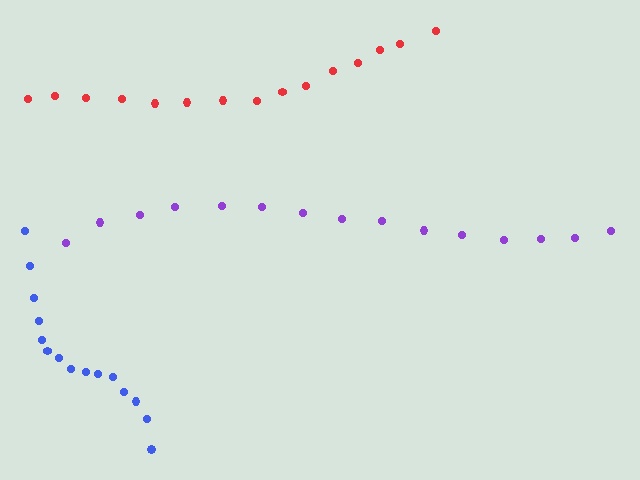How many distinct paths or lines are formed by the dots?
There are 3 distinct paths.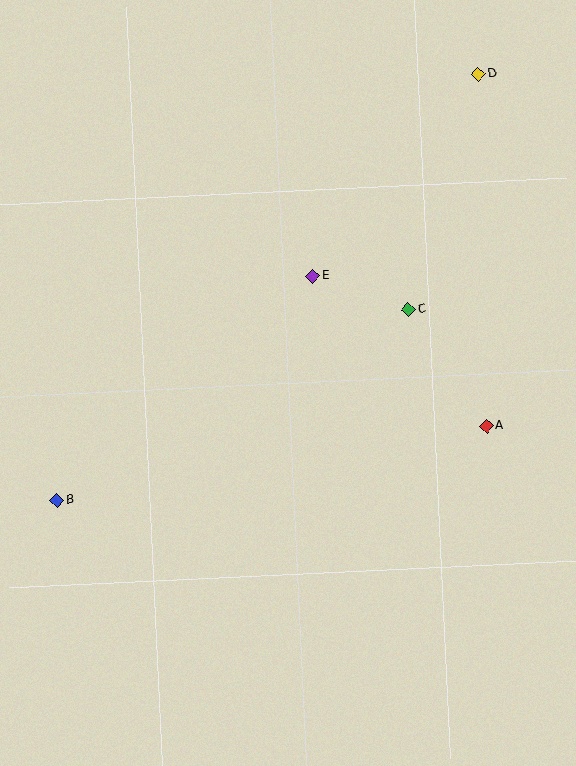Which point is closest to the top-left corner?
Point E is closest to the top-left corner.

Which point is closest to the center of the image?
Point E at (312, 276) is closest to the center.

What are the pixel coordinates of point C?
Point C is at (408, 309).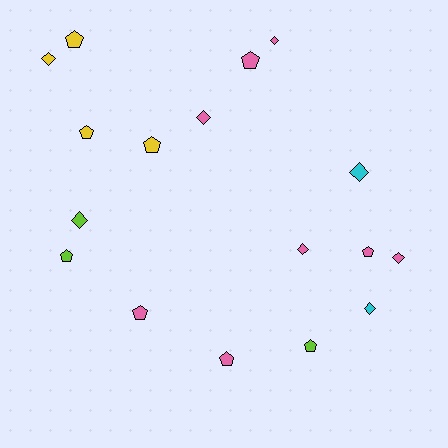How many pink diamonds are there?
There are 4 pink diamonds.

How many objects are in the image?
There are 17 objects.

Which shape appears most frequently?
Pentagon, with 9 objects.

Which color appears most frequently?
Pink, with 8 objects.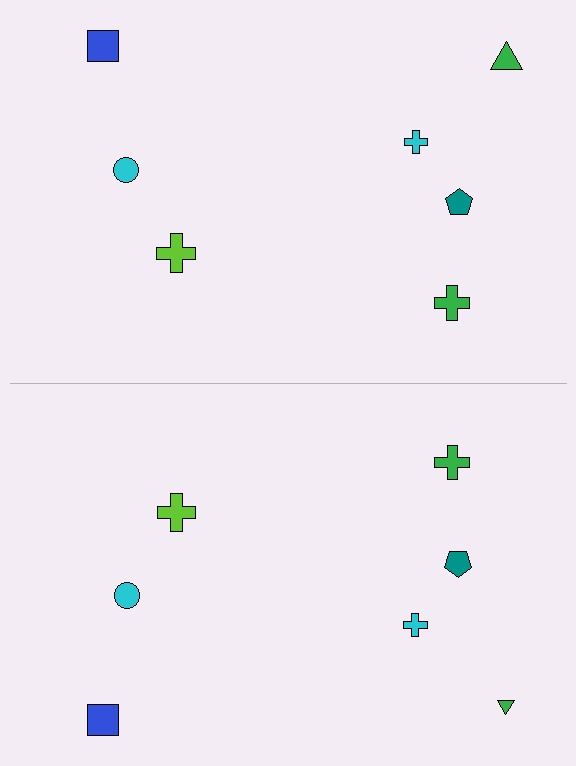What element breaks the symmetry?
The green triangle on the bottom side has a different size than its mirror counterpart.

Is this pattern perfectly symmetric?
No, the pattern is not perfectly symmetric. The green triangle on the bottom side has a different size than its mirror counterpart.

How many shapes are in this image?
There are 14 shapes in this image.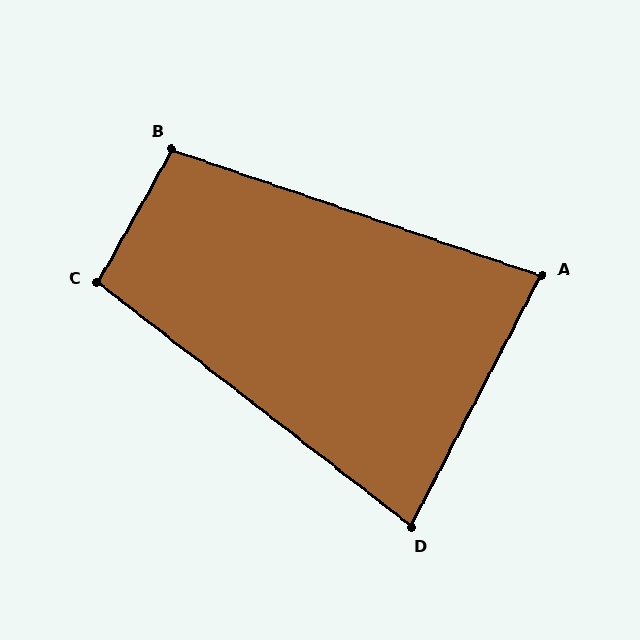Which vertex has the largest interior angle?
B, at approximately 100 degrees.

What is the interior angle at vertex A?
Approximately 81 degrees (acute).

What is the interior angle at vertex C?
Approximately 99 degrees (obtuse).